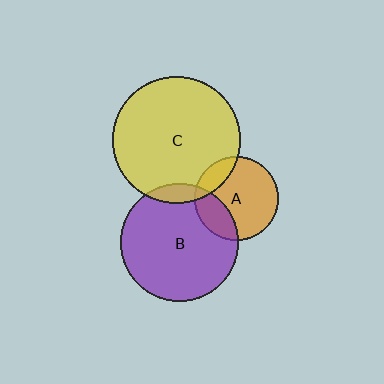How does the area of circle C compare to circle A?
Approximately 2.3 times.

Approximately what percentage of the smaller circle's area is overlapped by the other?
Approximately 20%.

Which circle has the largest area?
Circle C (yellow).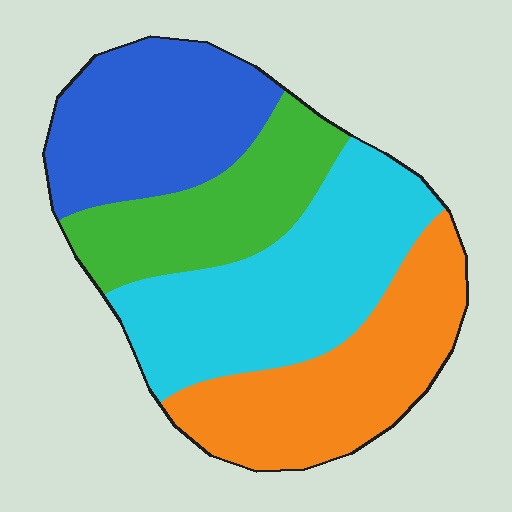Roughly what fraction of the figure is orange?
Orange covers roughly 25% of the figure.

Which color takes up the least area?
Green, at roughly 20%.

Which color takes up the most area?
Cyan, at roughly 30%.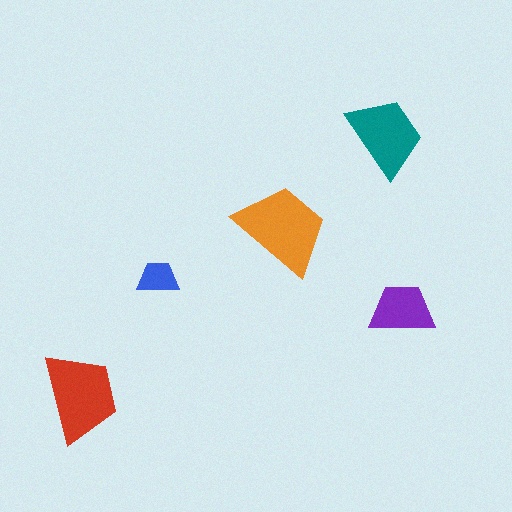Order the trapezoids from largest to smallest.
the orange one, the red one, the teal one, the purple one, the blue one.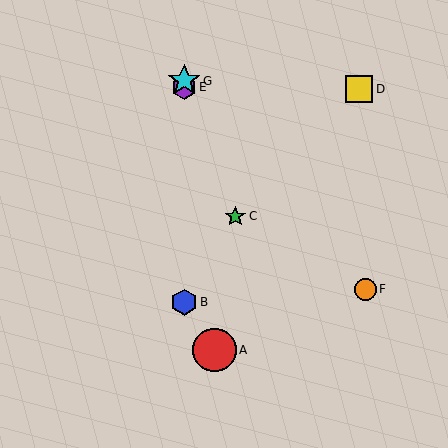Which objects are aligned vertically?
Objects B, E, G are aligned vertically.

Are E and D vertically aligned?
No, E is at x≈184 and D is at x≈359.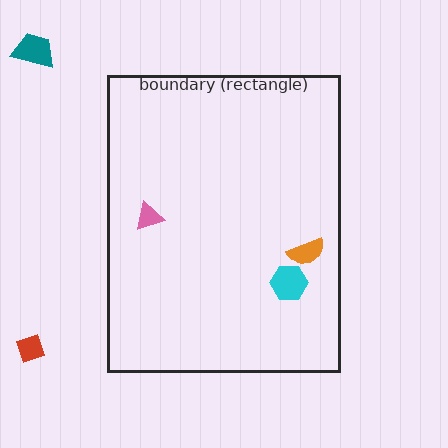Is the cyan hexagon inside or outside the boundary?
Inside.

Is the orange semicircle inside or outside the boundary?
Inside.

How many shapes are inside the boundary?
3 inside, 2 outside.